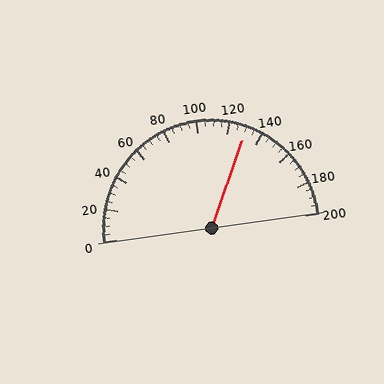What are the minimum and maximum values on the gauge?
The gauge ranges from 0 to 200.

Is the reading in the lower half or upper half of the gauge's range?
The reading is in the upper half of the range (0 to 200).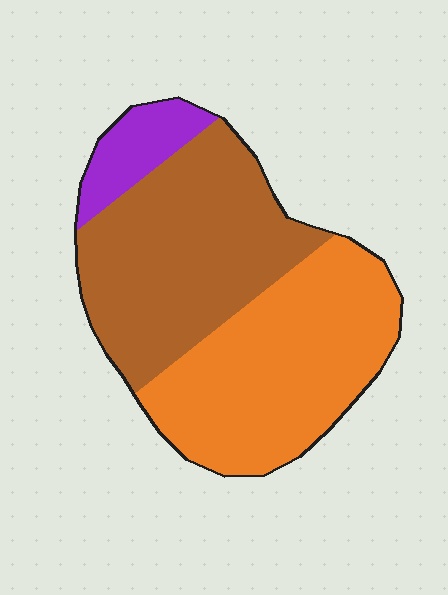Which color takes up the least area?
Purple, at roughly 10%.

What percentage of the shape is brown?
Brown covers 45% of the shape.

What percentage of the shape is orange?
Orange covers 45% of the shape.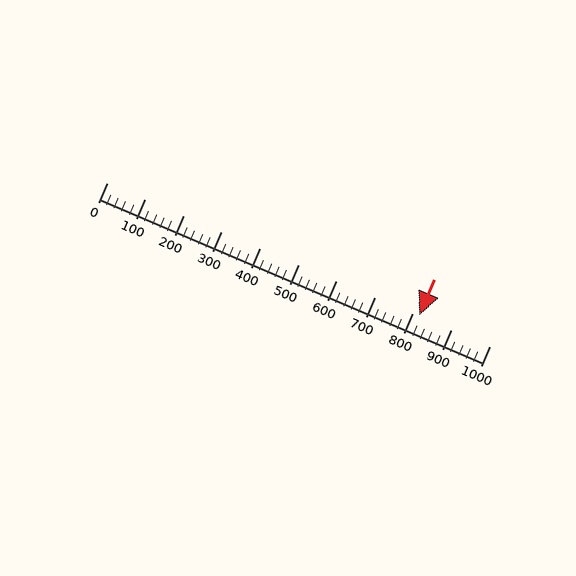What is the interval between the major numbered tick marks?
The major tick marks are spaced 100 units apart.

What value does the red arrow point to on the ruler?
The red arrow points to approximately 817.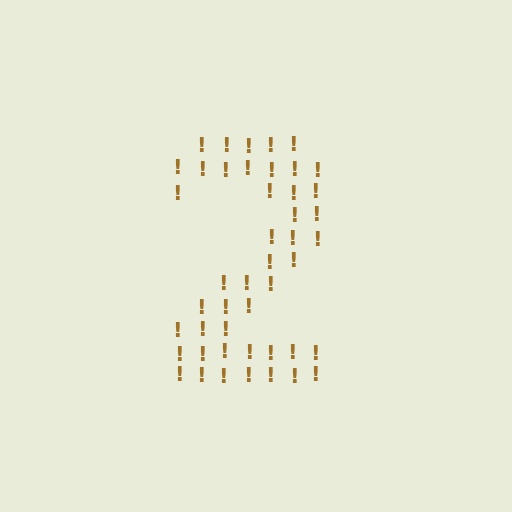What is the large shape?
The large shape is the digit 2.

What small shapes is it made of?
It is made of small exclamation marks.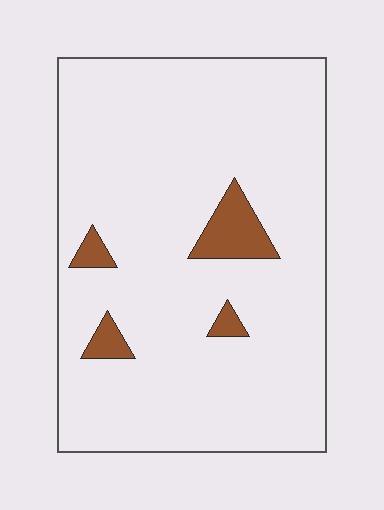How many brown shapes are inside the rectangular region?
4.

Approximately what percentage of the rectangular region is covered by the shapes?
Approximately 5%.